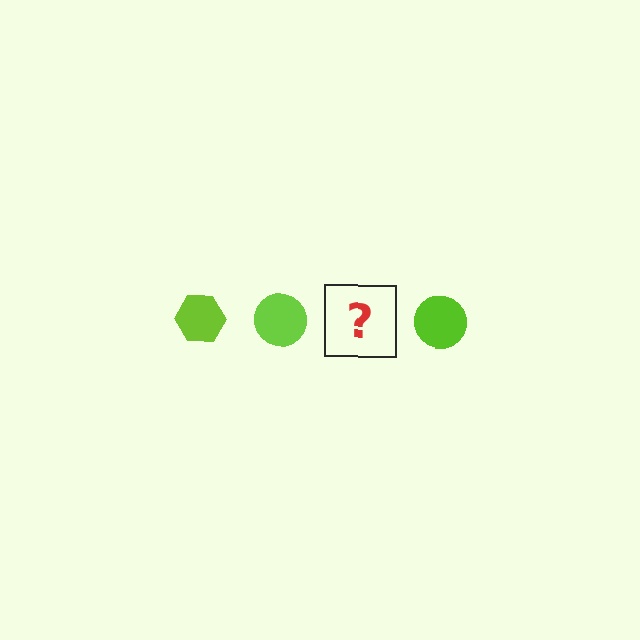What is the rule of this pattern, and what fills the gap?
The rule is that the pattern cycles through hexagon, circle shapes in lime. The gap should be filled with a lime hexagon.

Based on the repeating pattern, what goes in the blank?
The blank should be a lime hexagon.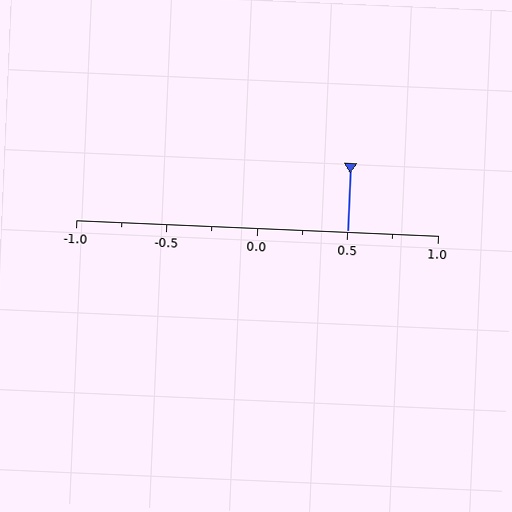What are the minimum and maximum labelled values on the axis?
The axis runs from -1.0 to 1.0.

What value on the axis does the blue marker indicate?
The marker indicates approximately 0.5.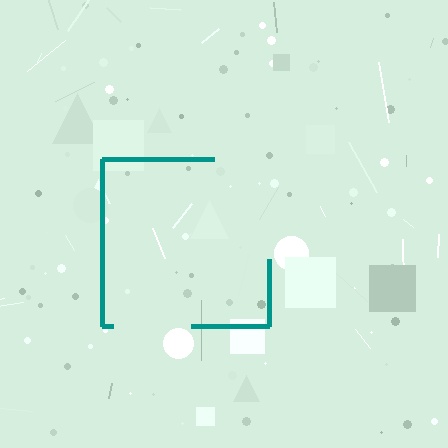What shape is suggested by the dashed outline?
The dashed outline suggests a square.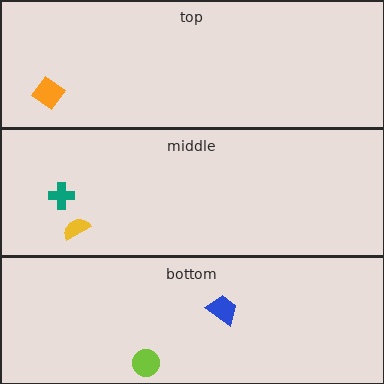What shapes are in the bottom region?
The lime circle, the blue trapezoid.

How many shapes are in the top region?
1.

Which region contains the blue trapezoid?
The bottom region.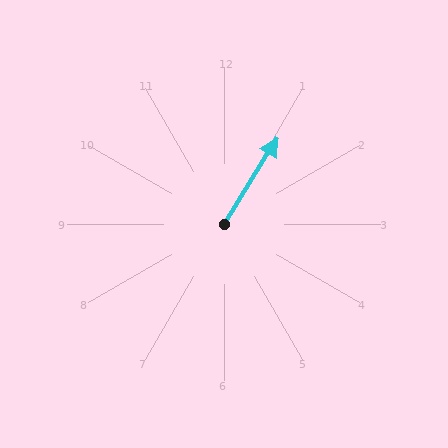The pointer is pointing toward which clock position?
Roughly 1 o'clock.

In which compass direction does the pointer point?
Northeast.